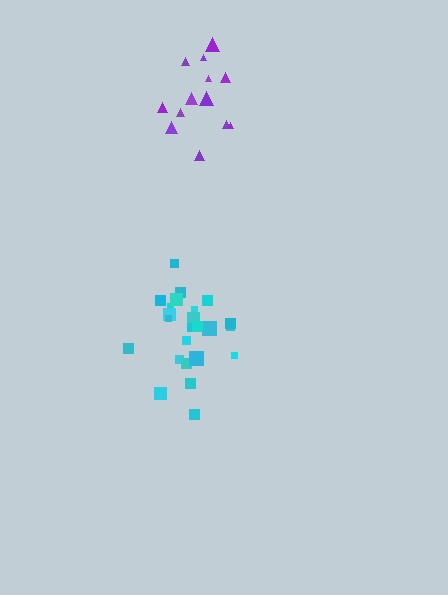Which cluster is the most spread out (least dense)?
Purple.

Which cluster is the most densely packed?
Cyan.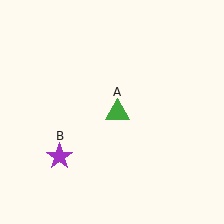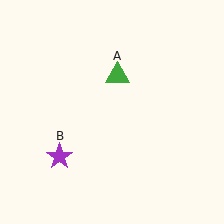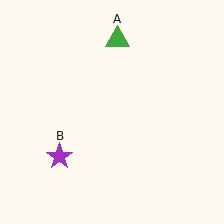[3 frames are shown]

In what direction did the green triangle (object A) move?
The green triangle (object A) moved up.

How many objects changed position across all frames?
1 object changed position: green triangle (object A).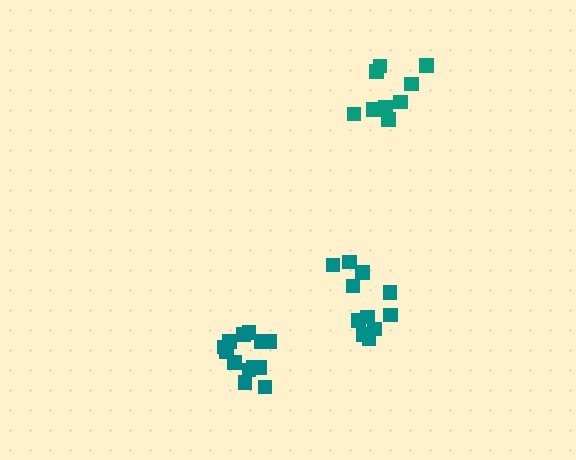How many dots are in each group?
Group 1: 11 dots, Group 2: 13 dots, Group 3: 9 dots (33 total).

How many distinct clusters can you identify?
There are 3 distinct clusters.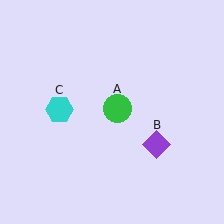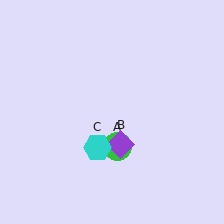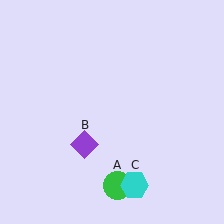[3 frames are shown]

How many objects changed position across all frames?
3 objects changed position: green circle (object A), purple diamond (object B), cyan hexagon (object C).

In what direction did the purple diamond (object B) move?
The purple diamond (object B) moved left.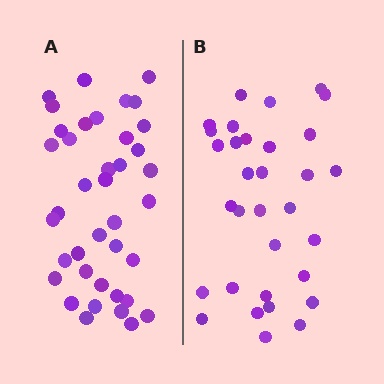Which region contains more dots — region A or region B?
Region A (the left region) has more dots.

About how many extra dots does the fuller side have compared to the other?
Region A has roughly 8 or so more dots than region B.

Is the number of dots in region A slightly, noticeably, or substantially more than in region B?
Region A has only slightly more — the two regions are fairly close. The ratio is roughly 1.2 to 1.